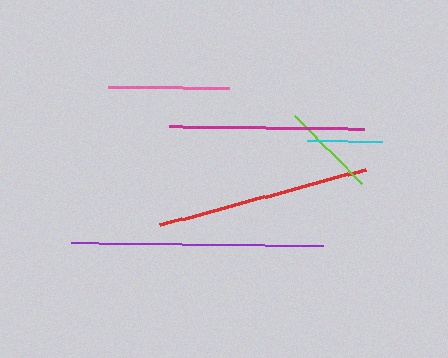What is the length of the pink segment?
The pink segment is approximately 121 pixels long.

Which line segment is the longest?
The purple line is the longest at approximately 252 pixels.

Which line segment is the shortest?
The cyan line is the shortest at approximately 75 pixels.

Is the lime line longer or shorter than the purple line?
The purple line is longer than the lime line.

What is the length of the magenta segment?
The magenta segment is approximately 195 pixels long.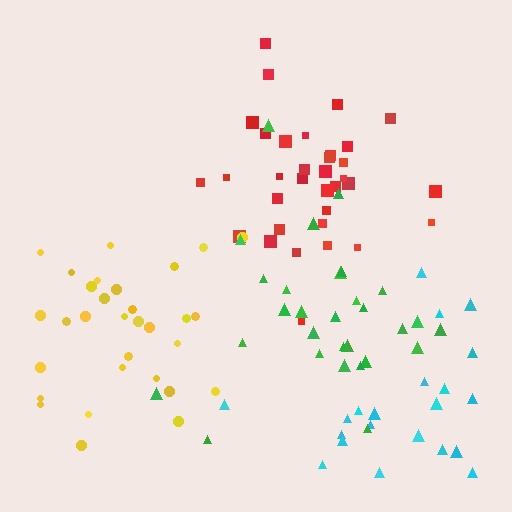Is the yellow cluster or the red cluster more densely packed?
Yellow.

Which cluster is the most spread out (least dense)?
Cyan.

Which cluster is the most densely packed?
Yellow.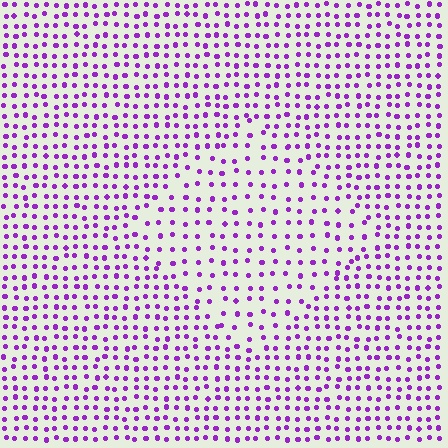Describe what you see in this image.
The image contains small purple elements arranged at two different densities. A diamond-shaped region is visible where the elements are less densely packed than the surrounding area.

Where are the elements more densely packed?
The elements are more densely packed outside the diamond boundary.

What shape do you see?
I see a diamond.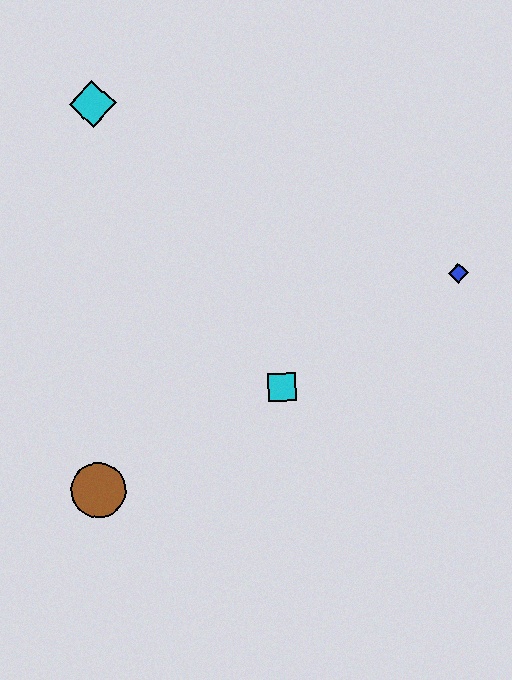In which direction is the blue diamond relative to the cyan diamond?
The blue diamond is to the right of the cyan diamond.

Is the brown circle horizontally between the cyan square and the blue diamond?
No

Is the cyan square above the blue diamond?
No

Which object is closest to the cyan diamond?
The cyan square is closest to the cyan diamond.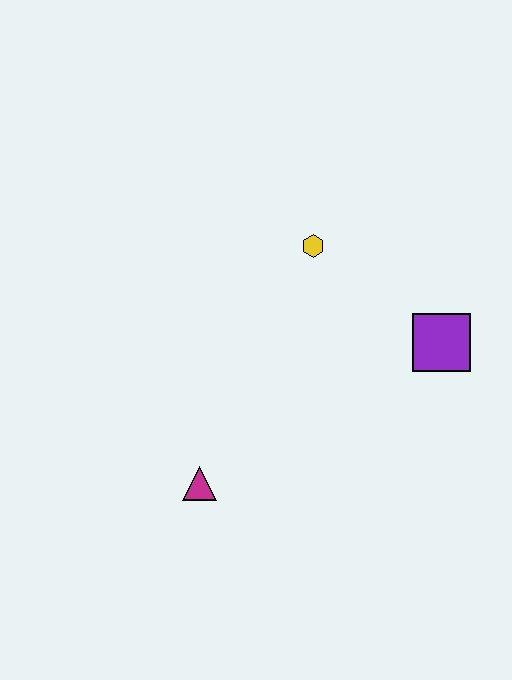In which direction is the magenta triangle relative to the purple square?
The magenta triangle is to the left of the purple square.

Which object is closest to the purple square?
The yellow hexagon is closest to the purple square.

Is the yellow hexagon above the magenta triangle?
Yes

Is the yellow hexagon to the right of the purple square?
No